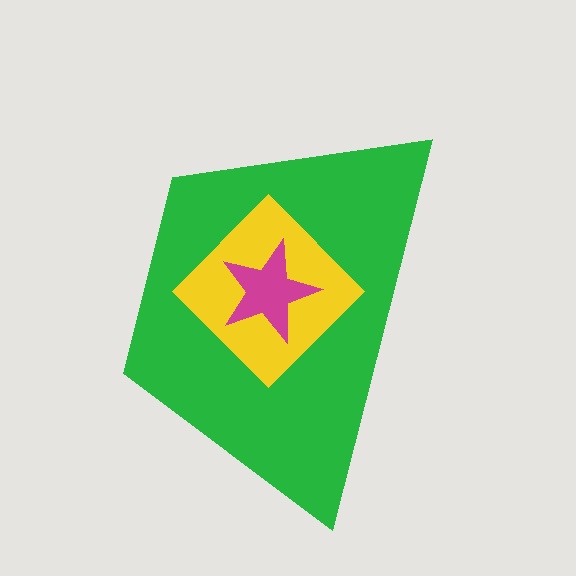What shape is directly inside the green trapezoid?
The yellow diamond.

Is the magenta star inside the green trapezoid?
Yes.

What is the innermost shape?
The magenta star.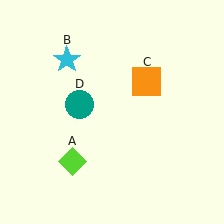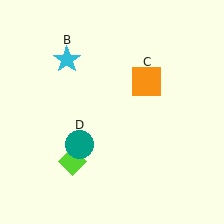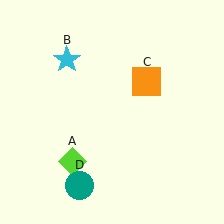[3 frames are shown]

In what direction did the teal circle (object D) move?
The teal circle (object D) moved down.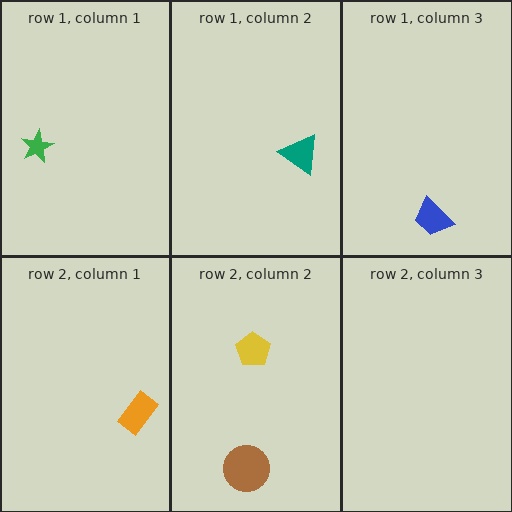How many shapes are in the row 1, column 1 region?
1.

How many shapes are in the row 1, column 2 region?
1.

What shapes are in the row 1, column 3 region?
The blue trapezoid.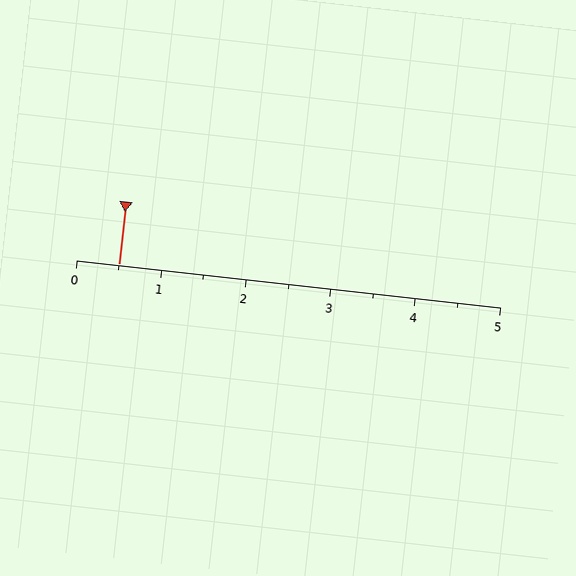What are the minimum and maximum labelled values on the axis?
The axis runs from 0 to 5.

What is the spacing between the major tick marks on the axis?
The major ticks are spaced 1 apart.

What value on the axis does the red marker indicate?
The marker indicates approximately 0.5.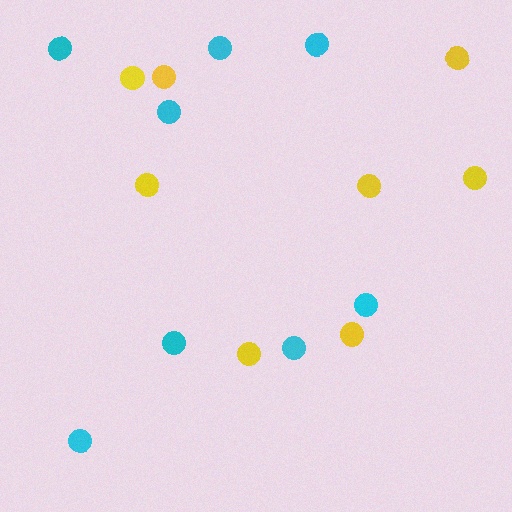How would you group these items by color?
There are 2 groups: one group of cyan circles (8) and one group of yellow circles (8).